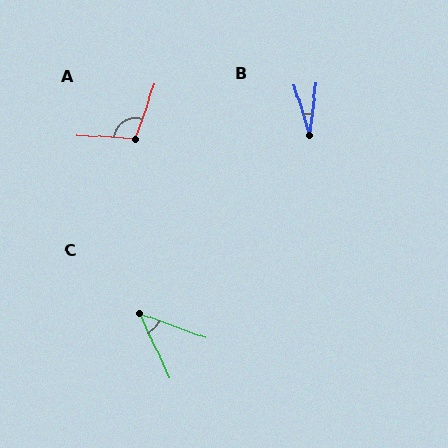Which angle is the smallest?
B, at approximately 24 degrees.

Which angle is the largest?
A, at approximately 106 degrees.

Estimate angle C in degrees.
Approximately 45 degrees.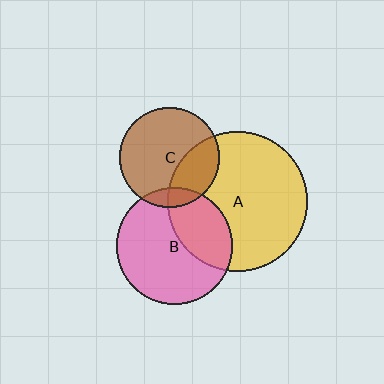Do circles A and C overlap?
Yes.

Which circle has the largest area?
Circle A (yellow).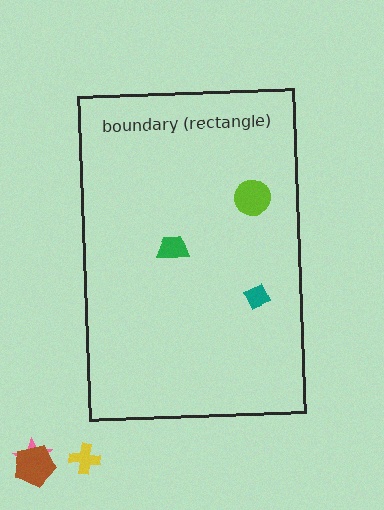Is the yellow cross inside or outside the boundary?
Outside.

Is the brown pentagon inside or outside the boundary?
Outside.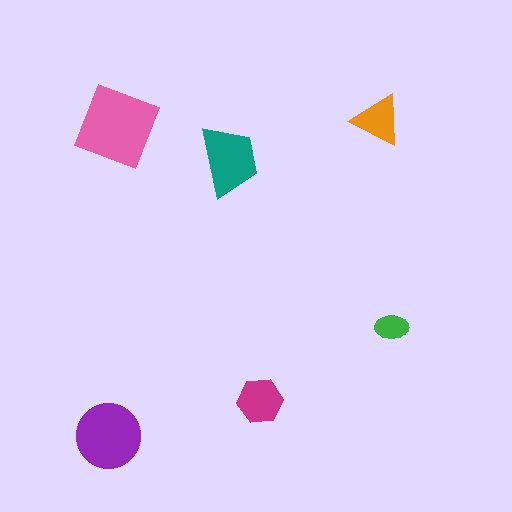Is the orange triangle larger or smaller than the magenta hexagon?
Smaller.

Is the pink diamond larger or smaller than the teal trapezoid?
Larger.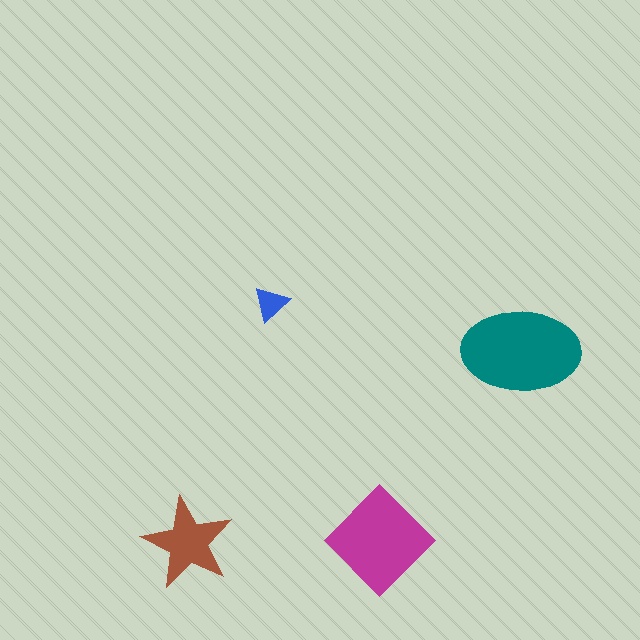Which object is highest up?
The blue triangle is topmost.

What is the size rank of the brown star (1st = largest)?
3rd.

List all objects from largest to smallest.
The teal ellipse, the magenta diamond, the brown star, the blue triangle.